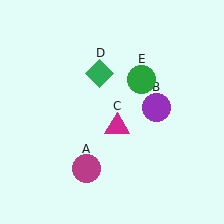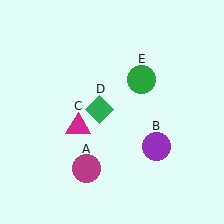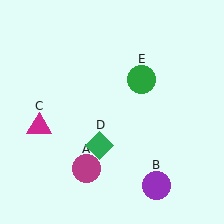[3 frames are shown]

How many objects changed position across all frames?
3 objects changed position: purple circle (object B), magenta triangle (object C), green diamond (object D).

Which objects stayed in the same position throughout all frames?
Magenta circle (object A) and green circle (object E) remained stationary.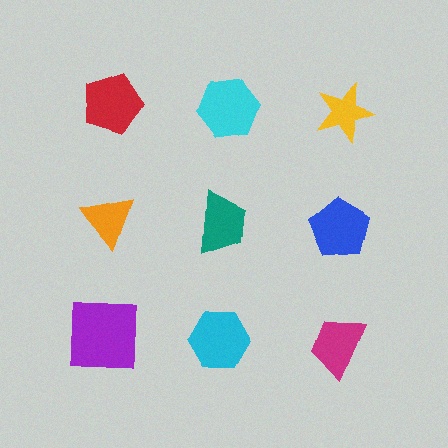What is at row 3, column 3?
A magenta trapezoid.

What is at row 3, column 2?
A cyan hexagon.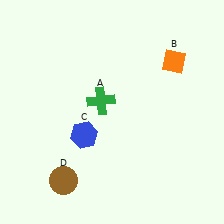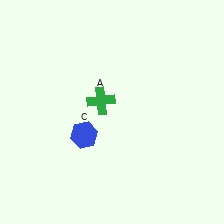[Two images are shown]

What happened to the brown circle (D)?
The brown circle (D) was removed in Image 2. It was in the bottom-left area of Image 1.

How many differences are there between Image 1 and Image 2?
There are 2 differences between the two images.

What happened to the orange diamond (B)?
The orange diamond (B) was removed in Image 2. It was in the top-right area of Image 1.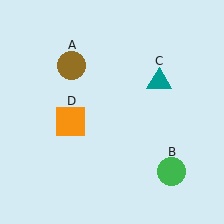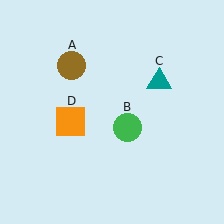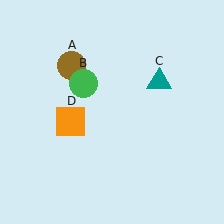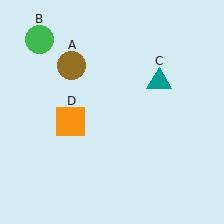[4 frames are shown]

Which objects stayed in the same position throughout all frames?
Brown circle (object A) and teal triangle (object C) and orange square (object D) remained stationary.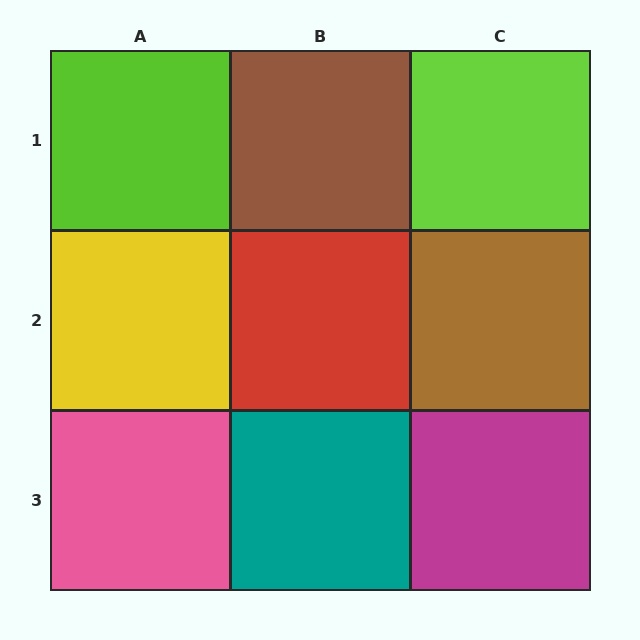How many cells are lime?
2 cells are lime.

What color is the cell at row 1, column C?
Lime.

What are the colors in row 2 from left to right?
Yellow, red, brown.